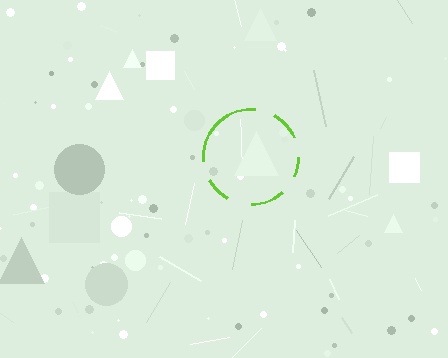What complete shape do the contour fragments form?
The contour fragments form a circle.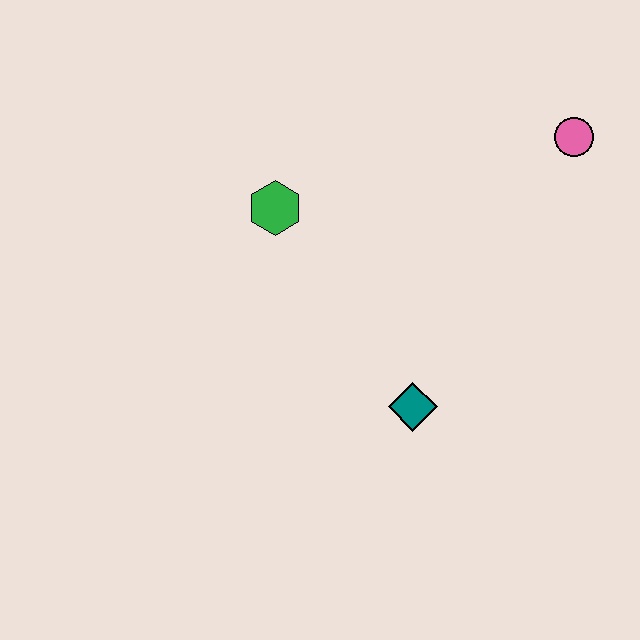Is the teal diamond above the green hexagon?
No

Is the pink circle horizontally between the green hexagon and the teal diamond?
No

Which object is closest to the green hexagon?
The teal diamond is closest to the green hexagon.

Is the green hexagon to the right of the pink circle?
No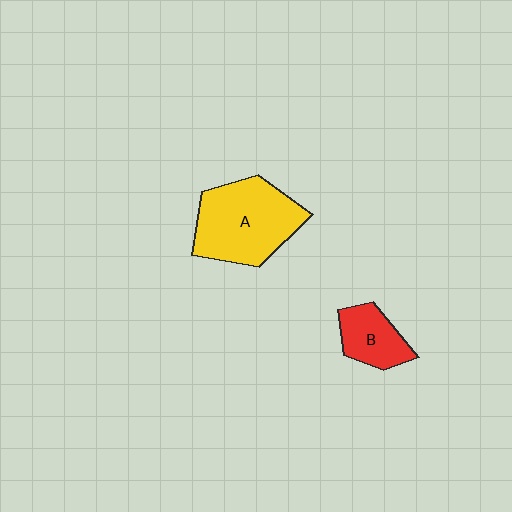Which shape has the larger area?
Shape A (yellow).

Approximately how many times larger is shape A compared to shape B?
Approximately 2.1 times.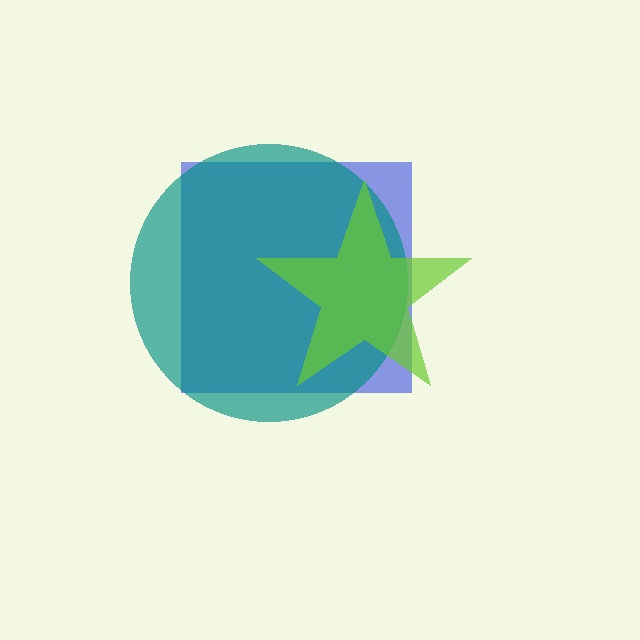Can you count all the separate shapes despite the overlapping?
Yes, there are 3 separate shapes.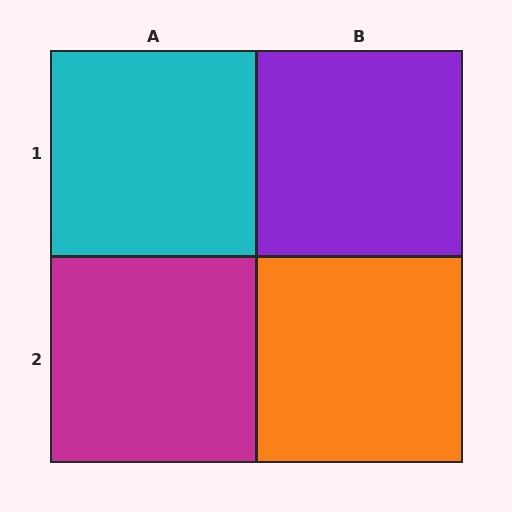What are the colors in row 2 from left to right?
Magenta, orange.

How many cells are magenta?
1 cell is magenta.